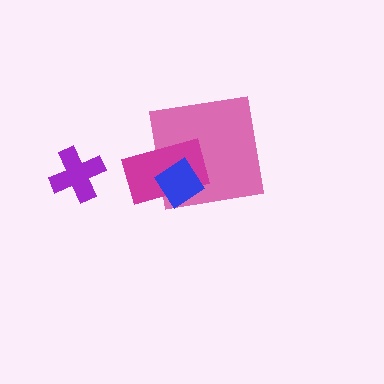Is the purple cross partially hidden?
No, no other shape covers it.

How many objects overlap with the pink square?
2 objects overlap with the pink square.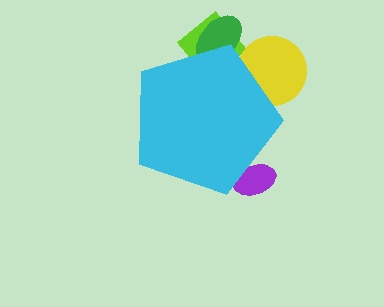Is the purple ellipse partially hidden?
Yes, the purple ellipse is partially hidden behind the cyan pentagon.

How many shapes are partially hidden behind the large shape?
4 shapes are partially hidden.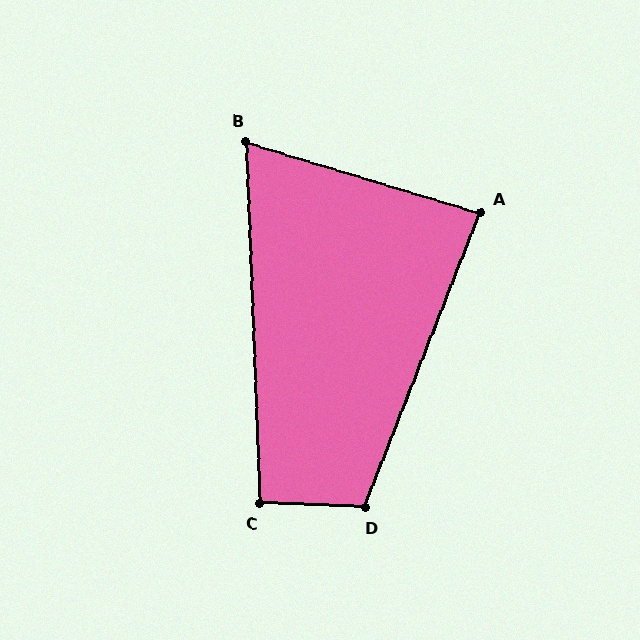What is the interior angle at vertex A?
Approximately 85 degrees (approximately right).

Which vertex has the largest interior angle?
D, at approximately 109 degrees.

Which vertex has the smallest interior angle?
B, at approximately 71 degrees.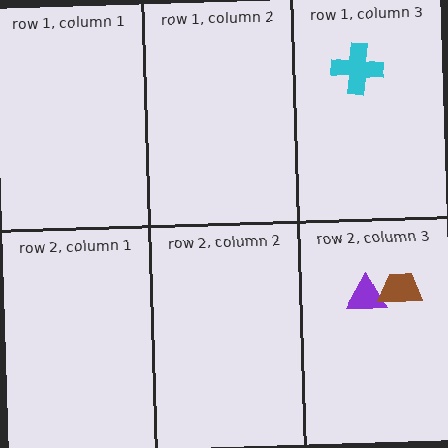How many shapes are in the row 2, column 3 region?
2.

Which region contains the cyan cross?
The row 1, column 3 region.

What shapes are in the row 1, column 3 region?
The cyan cross.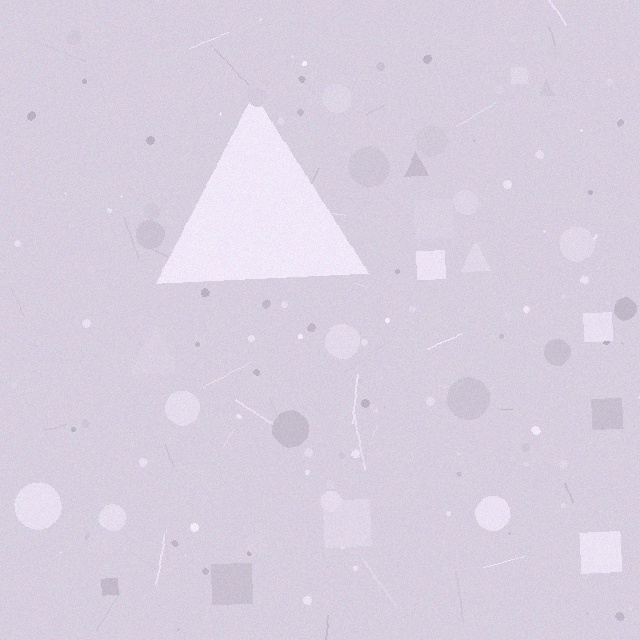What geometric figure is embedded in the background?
A triangle is embedded in the background.